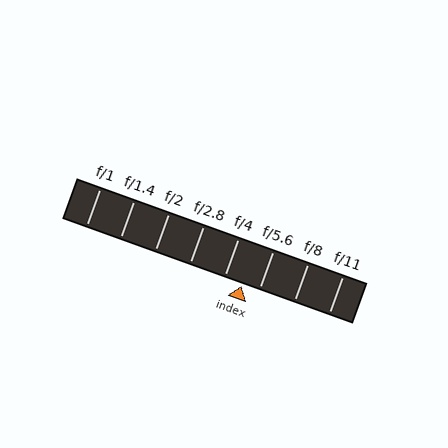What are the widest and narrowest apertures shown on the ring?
The widest aperture shown is f/1 and the narrowest is f/11.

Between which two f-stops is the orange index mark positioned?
The index mark is between f/4 and f/5.6.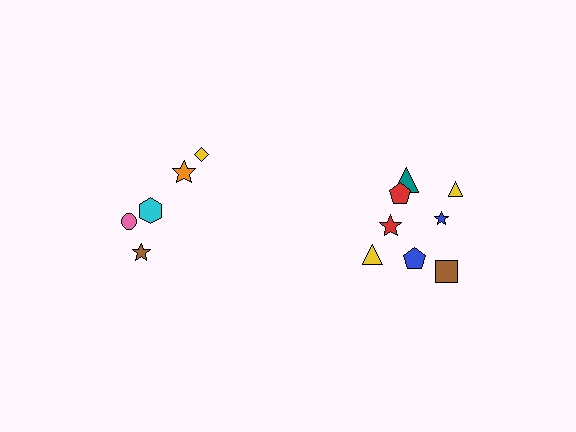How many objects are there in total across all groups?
There are 13 objects.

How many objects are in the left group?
There are 5 objects.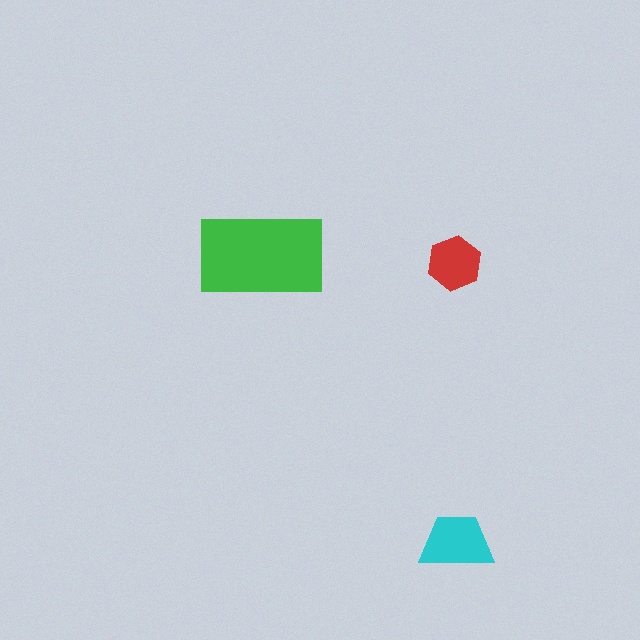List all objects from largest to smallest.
The green rectangle, the cyan trapezoid, the red hexagon.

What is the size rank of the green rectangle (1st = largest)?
1st.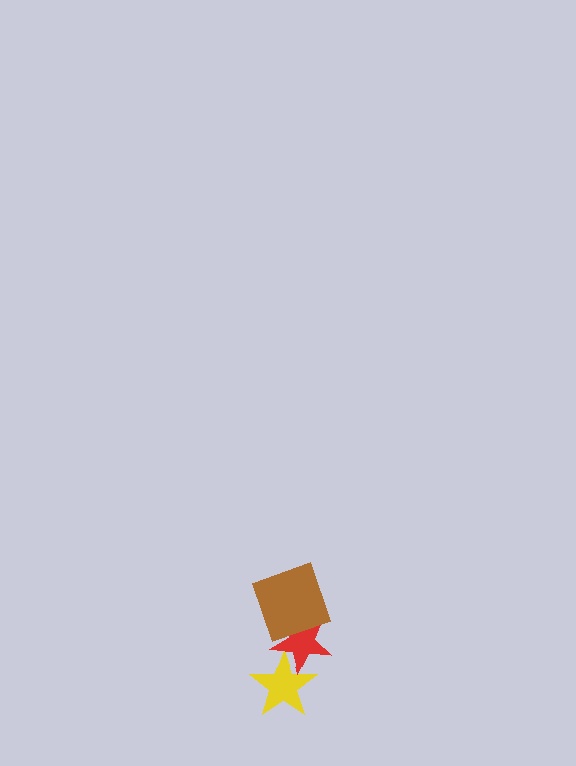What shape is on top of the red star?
The brown square is on top of the red star.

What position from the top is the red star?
The red star is 2nd from the top.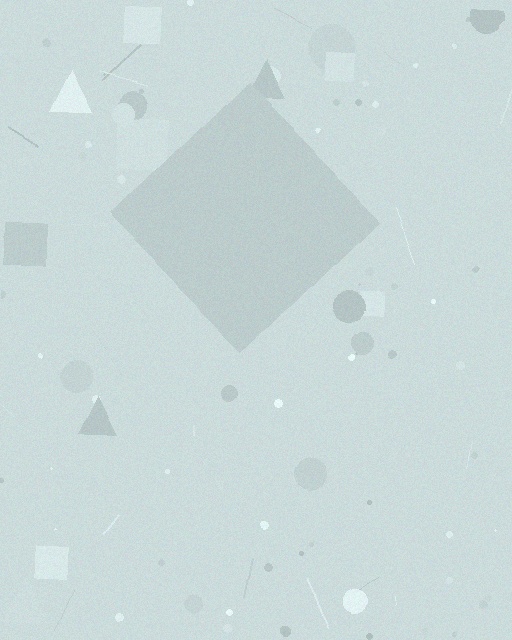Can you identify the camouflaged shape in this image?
The camouflaged shape is a diamond.